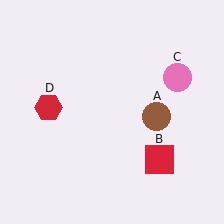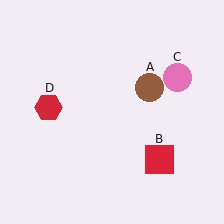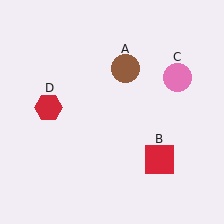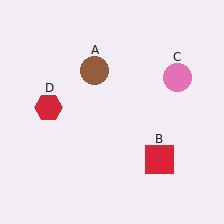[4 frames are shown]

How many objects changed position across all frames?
1 object changed position: brown circle (object A).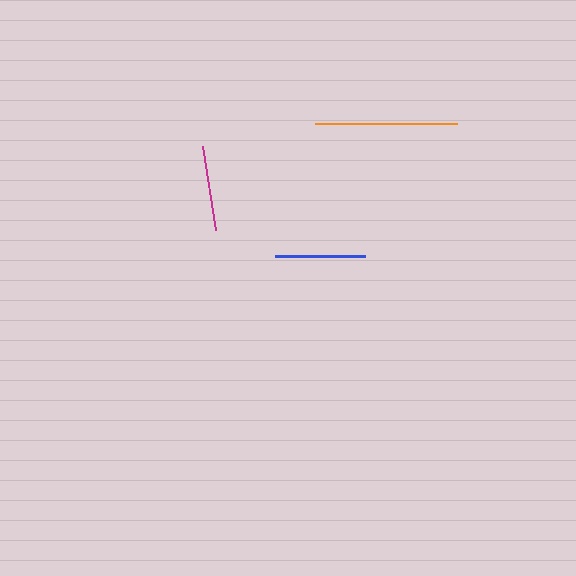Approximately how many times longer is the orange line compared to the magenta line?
The orange line is approximately 1.7 times the length of the magenta line.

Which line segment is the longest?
The orange line is the longest at approximately 142 pixels.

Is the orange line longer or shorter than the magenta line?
The orange line is longer than the magenta line.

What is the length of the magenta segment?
The magenta segment is approximately 86 pixels long.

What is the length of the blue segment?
The blue segment is approximately 90 pixels long.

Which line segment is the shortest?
The magenta line is the shortest at approximately 86 pixels.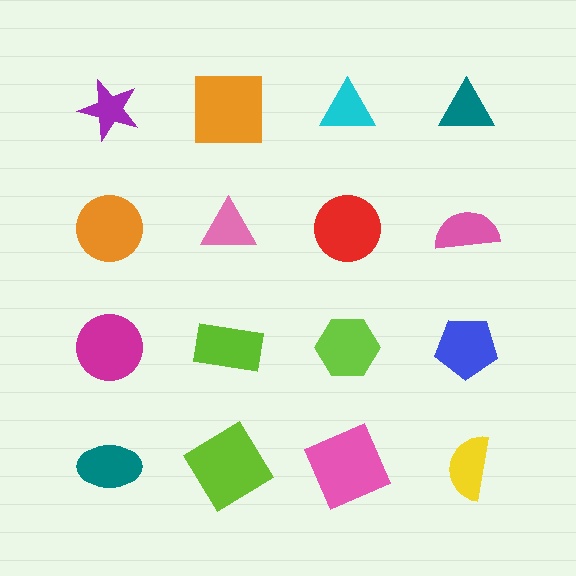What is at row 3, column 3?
A lime hexagon.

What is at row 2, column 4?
A pink semicircle.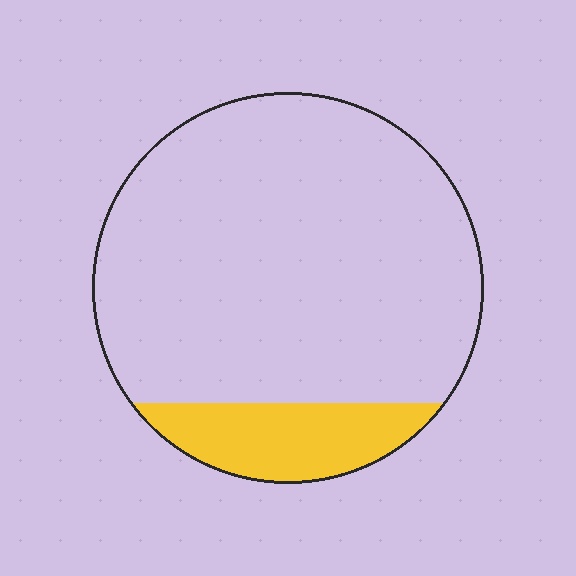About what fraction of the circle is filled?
About one sixth (1/6).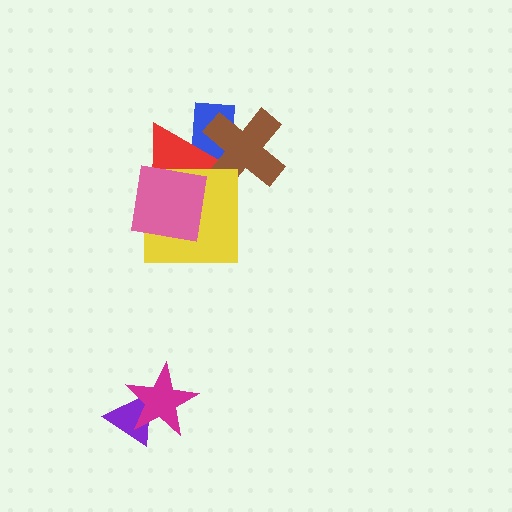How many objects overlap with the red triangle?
4 objects overlap with the red triangle.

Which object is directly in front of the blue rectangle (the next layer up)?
The red triangle is directly in front of the blue rectangle.